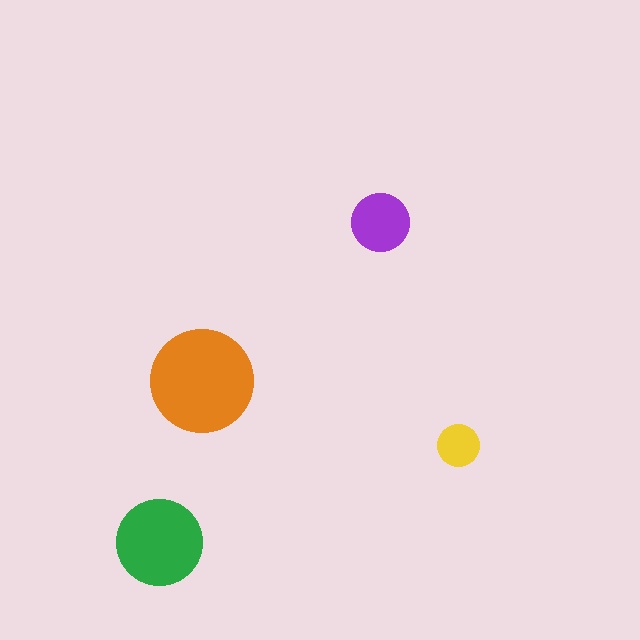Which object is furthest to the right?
The yellow circle is rightmost.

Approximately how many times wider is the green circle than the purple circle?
About 1.5 times wider.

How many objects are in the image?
There are 4 objects in the image.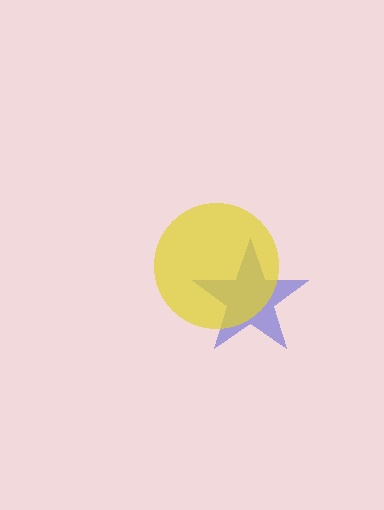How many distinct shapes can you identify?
There are 2 distinct shapes: a blue star, a yellow circle.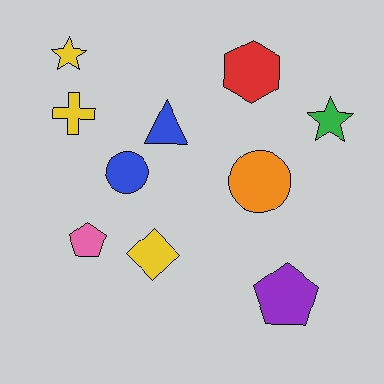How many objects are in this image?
There are 10 objects.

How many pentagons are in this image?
There are 2 pentagons.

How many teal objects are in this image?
There are no teal objects.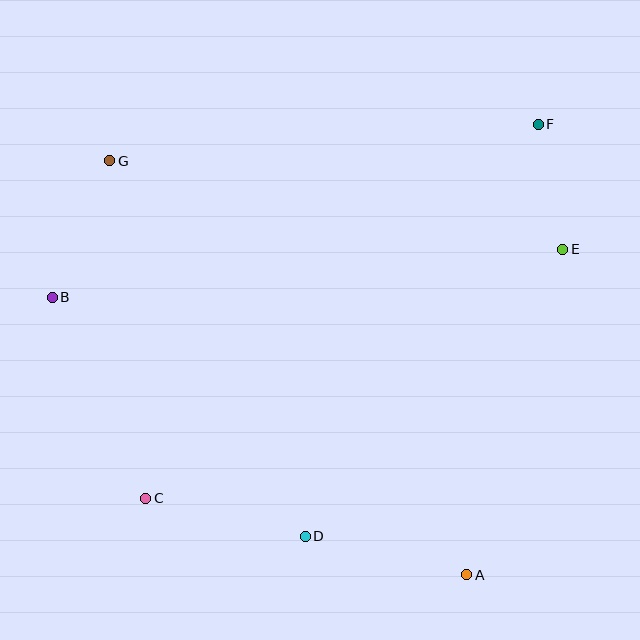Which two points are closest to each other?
Points E and F are closest to each other.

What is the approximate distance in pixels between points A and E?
The distance between A and E is approximately 339 pixels.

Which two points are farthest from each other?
Points A and G are farthest from each other.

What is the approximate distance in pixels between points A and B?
The distance between A and B is approximately 499 pixels.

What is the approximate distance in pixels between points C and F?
The distance between C and F is approximately 542 pixels.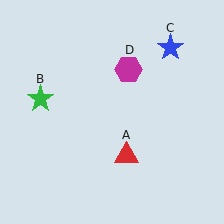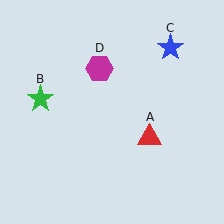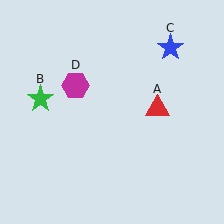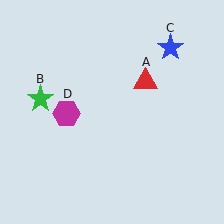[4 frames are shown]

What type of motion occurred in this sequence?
The red triangle (object A), magenta hexagon (object D) rotated counterclockwise around the center of the scene.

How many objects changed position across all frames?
2 objects changed position: red triangle (object A), magenta hexagon (object D).